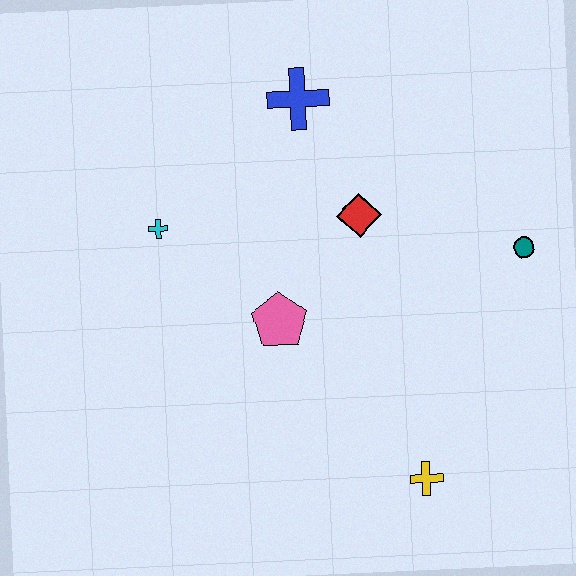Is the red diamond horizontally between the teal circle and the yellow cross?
No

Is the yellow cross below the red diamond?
Yes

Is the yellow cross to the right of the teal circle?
No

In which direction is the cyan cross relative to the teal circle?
The cyan cross is to the left of the teal circle.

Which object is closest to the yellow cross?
The pink pentagon is closest to the yellow cross.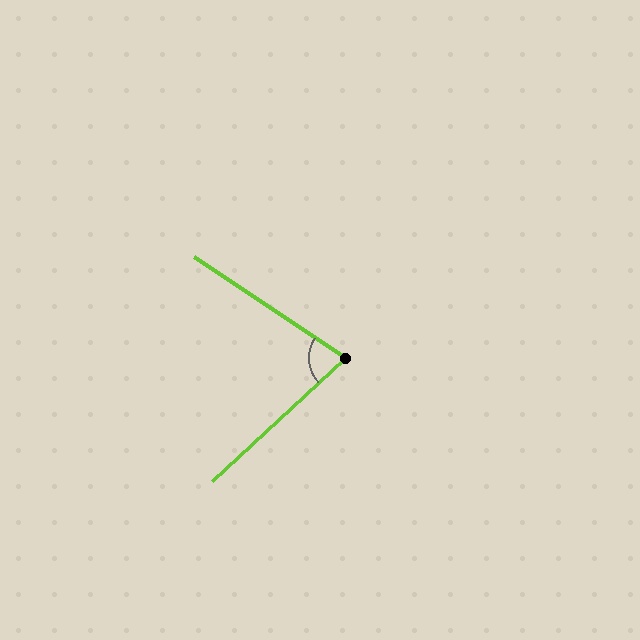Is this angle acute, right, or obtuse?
It is acute.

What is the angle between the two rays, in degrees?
Approximately 77 degrees.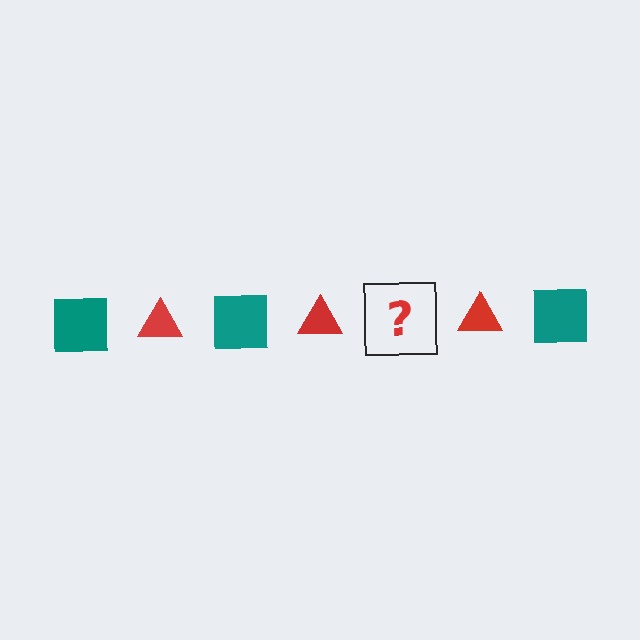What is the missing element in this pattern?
The missing element is a teal square.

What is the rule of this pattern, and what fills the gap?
The rule is that the pattern alternates between teal square and red triangle. The gap should be filled with a teal square.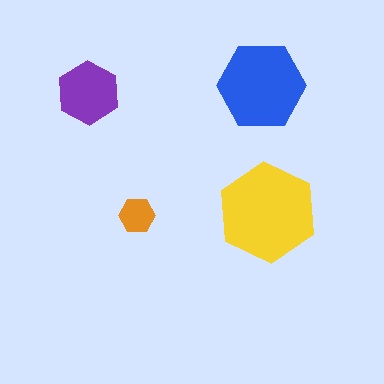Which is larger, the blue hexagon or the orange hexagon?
The blue one.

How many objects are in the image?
There are 4 objects in the image.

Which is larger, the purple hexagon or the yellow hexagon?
The yellow one.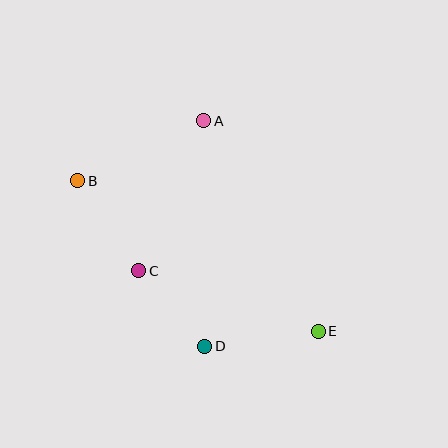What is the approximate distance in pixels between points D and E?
The distance between D and E is approximately 114 pixels.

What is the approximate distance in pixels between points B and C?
The distance between B and C is approximately 109 pixels.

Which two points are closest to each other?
Points C and D are closest to each other.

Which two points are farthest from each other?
Points B and E are farthest from each other.